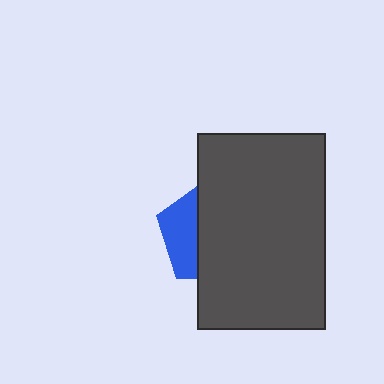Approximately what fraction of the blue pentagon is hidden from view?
Roughly 65% of the blue pentagon is hidden behind the dark gray rectangle.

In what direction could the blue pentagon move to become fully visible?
The blue pentagon could move left. That would shift it out from behind the dark gray rectangle entirely.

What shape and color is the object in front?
The object in front is a dark gray rectangle.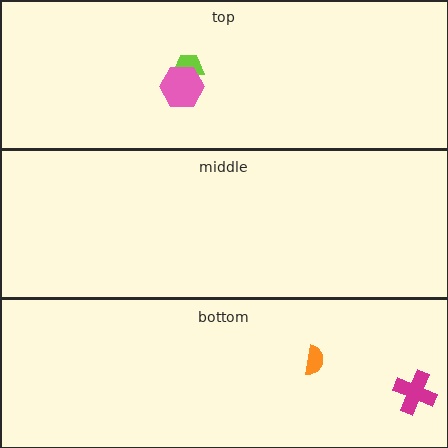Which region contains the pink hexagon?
The top region.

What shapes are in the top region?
The lime trapezoid, the pink hexagon.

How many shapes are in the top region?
2.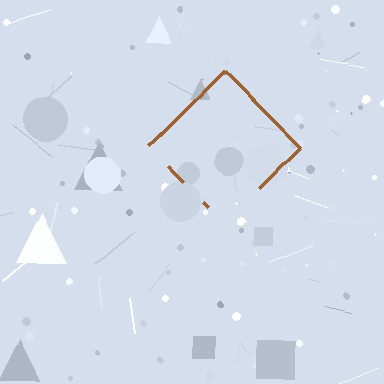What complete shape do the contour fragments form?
The contour fragments form a diamond.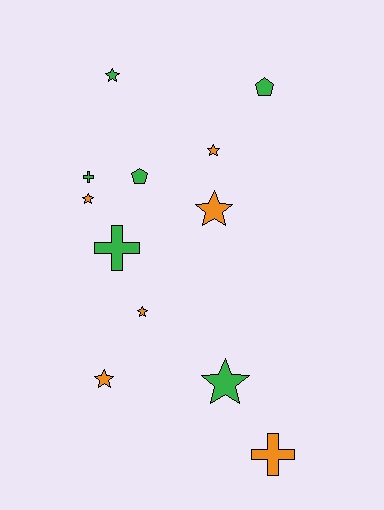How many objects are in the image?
There are 12 objects.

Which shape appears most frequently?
Star, with 7 objects.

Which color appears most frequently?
Orange, with 6 objects.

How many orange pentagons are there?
There are no orange pentagons.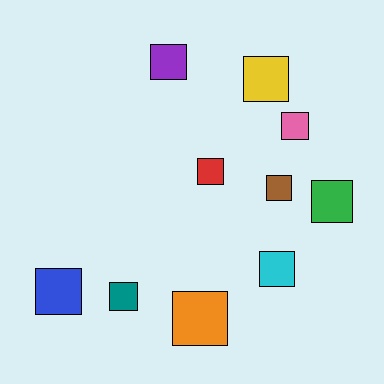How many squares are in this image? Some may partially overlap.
There are 10 squares.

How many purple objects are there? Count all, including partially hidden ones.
There is 1 purple object.